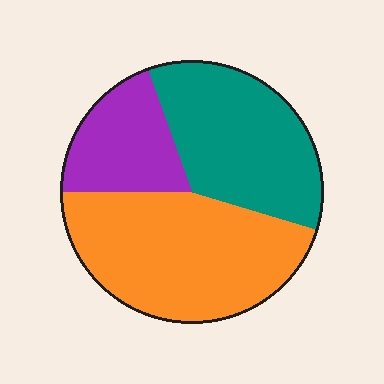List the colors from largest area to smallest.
From largest to smallest: orange, teal, purple.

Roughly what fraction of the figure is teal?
Teal takes up about one third (1/3) of the figure.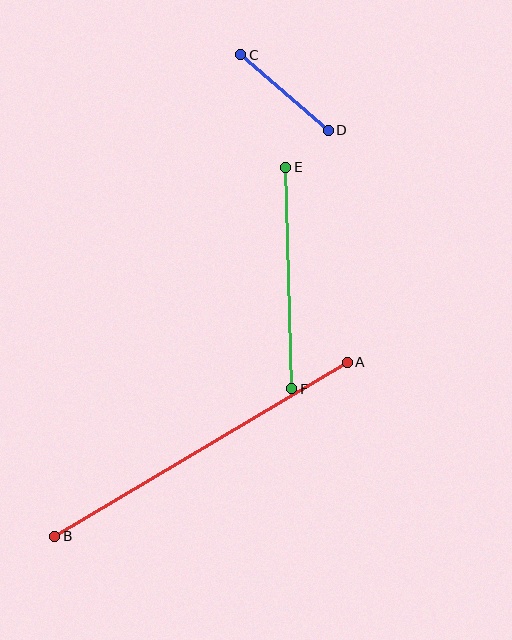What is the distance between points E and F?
The distance is approximately 222 pixels.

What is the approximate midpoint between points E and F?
The midpoint is at approximately (289, 278) pixels.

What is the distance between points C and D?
The distance is approximately 116 pixels.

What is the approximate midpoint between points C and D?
The midpoint is at approximately (285, 92) pixels.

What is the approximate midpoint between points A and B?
The midpoint is at approximately (201, 449) pixels.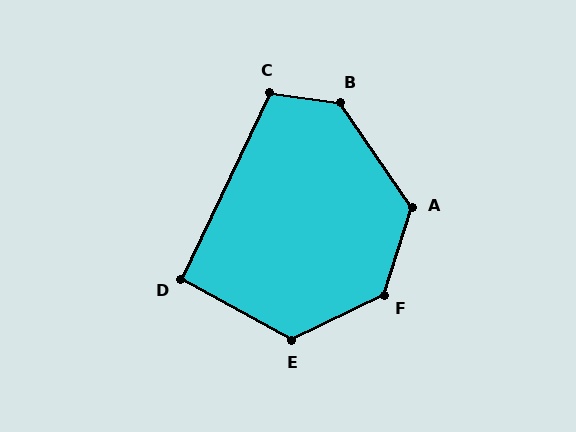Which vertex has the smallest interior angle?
D, at approximately 93 degrees.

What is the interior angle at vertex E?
Approximately 125 degrees (obtuse).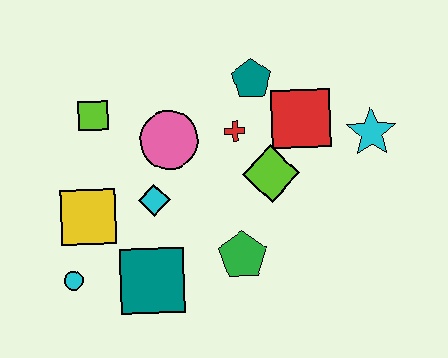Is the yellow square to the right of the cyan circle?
Yes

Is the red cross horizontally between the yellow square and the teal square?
No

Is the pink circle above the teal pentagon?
No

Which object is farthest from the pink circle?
The cyan star is farthest from the pink circle.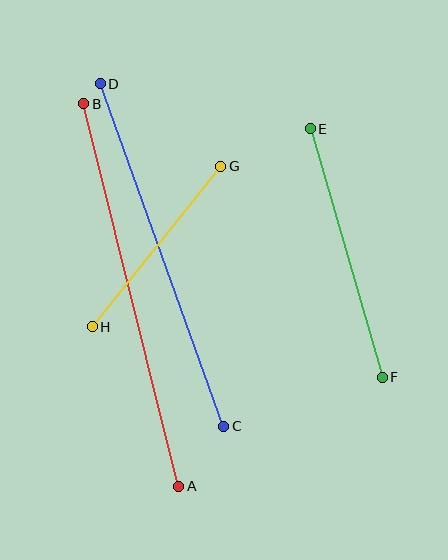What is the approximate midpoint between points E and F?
The midpoint is at approximately (346, 253) pixels.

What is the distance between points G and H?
The distance is approximately 206 pixels.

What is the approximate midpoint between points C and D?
The midpoint is at approximately (162, 255) pixels.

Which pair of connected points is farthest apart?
Points A and B are farthest apart.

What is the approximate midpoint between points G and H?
The midpoint is at approximately (156, 246) pixels.